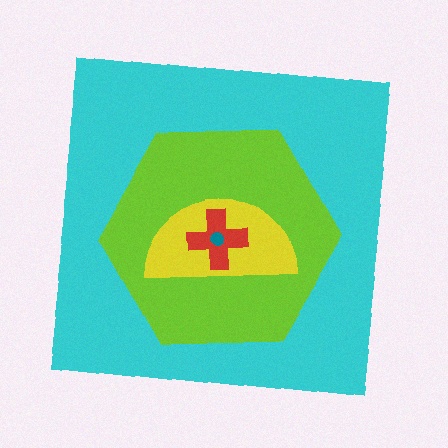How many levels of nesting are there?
5.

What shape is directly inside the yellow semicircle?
The red cross.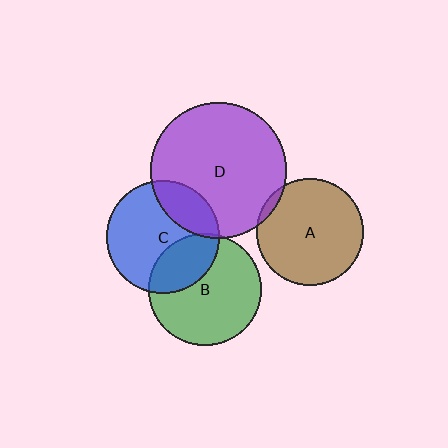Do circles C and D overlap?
Yes.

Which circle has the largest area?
Circle D (purple).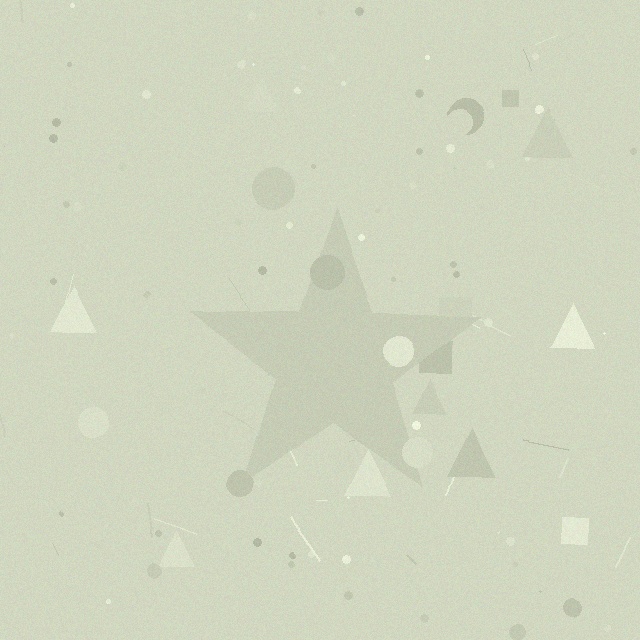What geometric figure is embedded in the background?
A star is embedded in the background.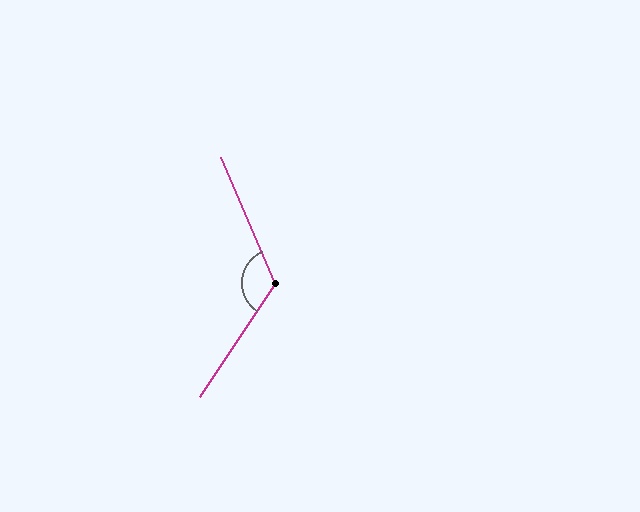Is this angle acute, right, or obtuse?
It is obtuse.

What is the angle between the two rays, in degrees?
Approximately 123 degrees.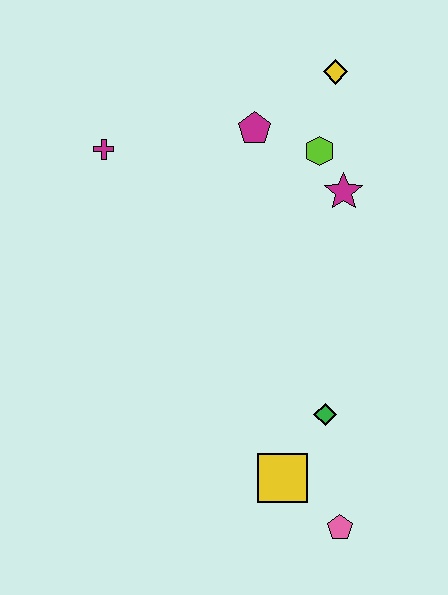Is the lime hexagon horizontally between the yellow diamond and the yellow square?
Yes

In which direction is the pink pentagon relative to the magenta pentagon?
The pink pentagon is below the magenta pentagon.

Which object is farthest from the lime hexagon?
The pink pentagon is farthest from the lime hexagon.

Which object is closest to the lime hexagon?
The magenta star is closest to the lime hexagon.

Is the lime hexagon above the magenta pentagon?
No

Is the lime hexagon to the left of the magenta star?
Yes